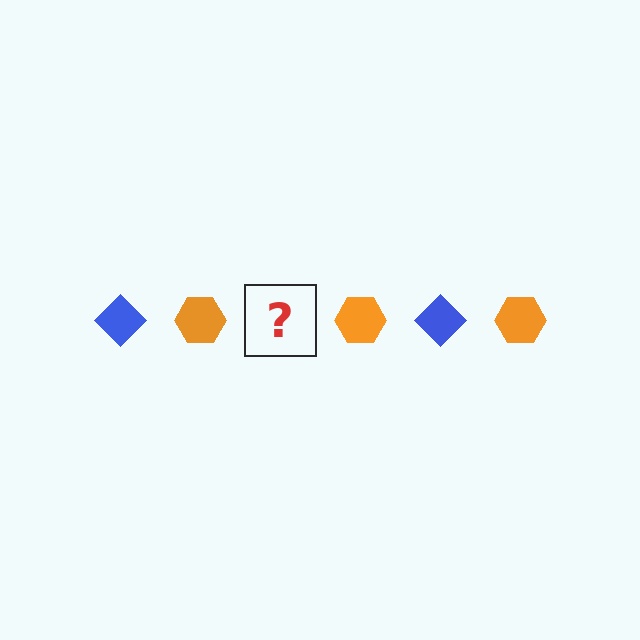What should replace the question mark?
The question mark should be replaced with a blue diamond.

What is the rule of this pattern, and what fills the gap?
The rule is that the pattern alternates between blue diamond and orange hexagon. The gap should be filled with a blue diamond.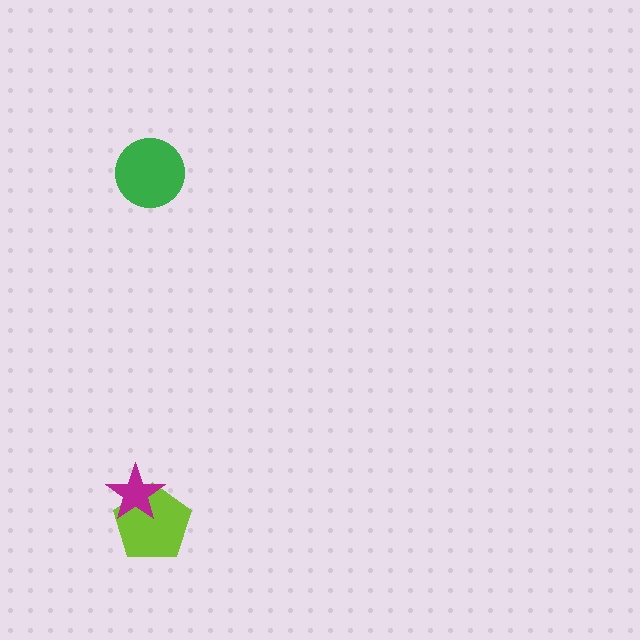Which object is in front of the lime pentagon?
The magenta star is in front of the lime pentagon.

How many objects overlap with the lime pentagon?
1 object overlaps with the lime pentagon.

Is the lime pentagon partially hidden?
Yes, it is partially covered by another shape.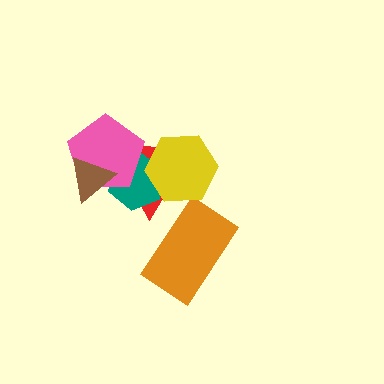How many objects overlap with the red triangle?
4 objects overlap with the red triangle.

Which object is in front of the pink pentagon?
The brown triangle is in front of the pink pentagon.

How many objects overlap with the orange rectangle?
0 objects overlap with the orange rectangle.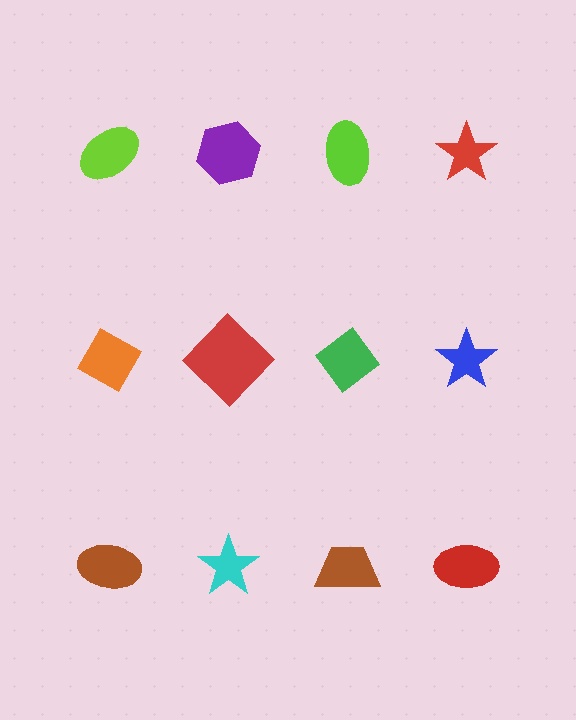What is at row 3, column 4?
A red ellipse.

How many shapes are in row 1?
4 shapes.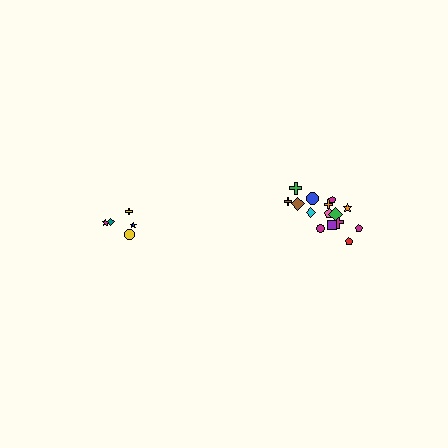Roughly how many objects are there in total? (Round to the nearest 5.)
Roughly 20 objects in total.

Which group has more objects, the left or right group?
The right group.